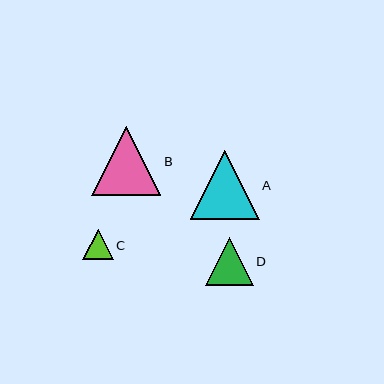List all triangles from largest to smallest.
From largest to smallest: B, A, D, C.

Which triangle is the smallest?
Triangle C is the smallest with a size of approximately 30 pixels.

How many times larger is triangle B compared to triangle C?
Triangle B is approximately 2.3 times the size of triangle C.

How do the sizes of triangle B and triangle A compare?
Triangle B and triangle A are approximately the same size.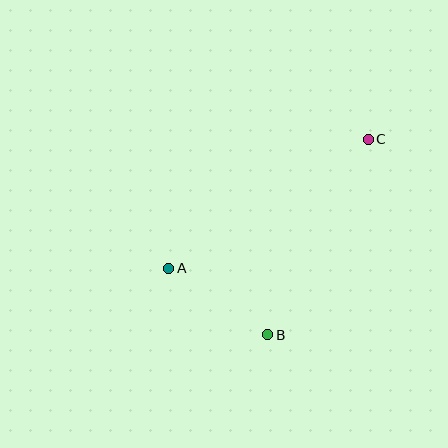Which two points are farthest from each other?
Points A and C are farthest from each other.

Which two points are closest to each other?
Points A and B are closest to each other.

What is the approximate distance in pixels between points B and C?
The distance between B and C is approximately 220 pixels.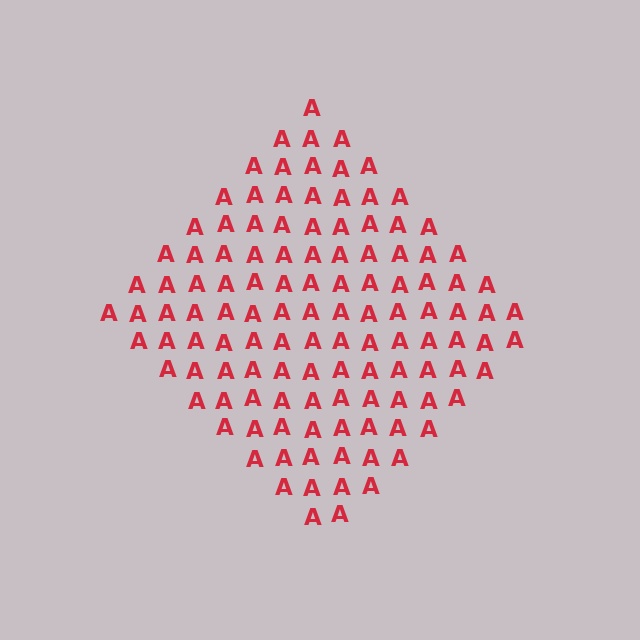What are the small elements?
The small elements are letter A's.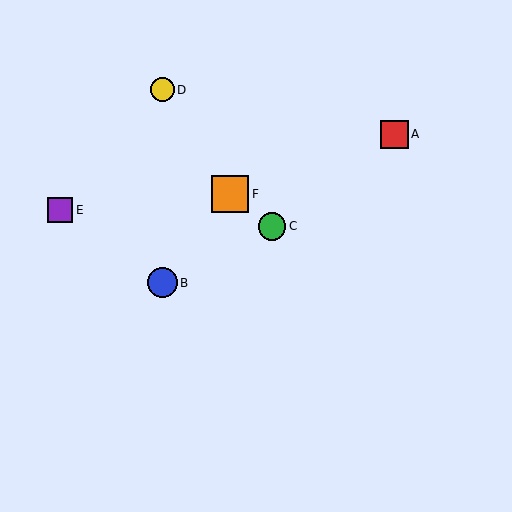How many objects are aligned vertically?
2 objects (B, D) are aligned vertically.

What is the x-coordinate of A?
Object A is at x≈394.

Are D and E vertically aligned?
No, D is at x≈162 and E is at x≈60.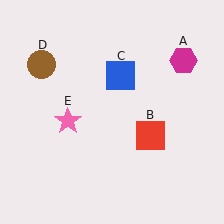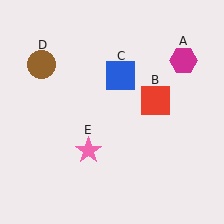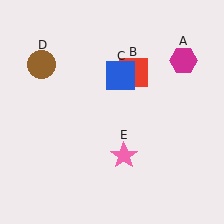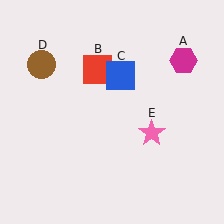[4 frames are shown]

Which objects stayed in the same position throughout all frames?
Magenta hexagon (object A) and blue square (object C) and brown circle (object D) remained stationary.